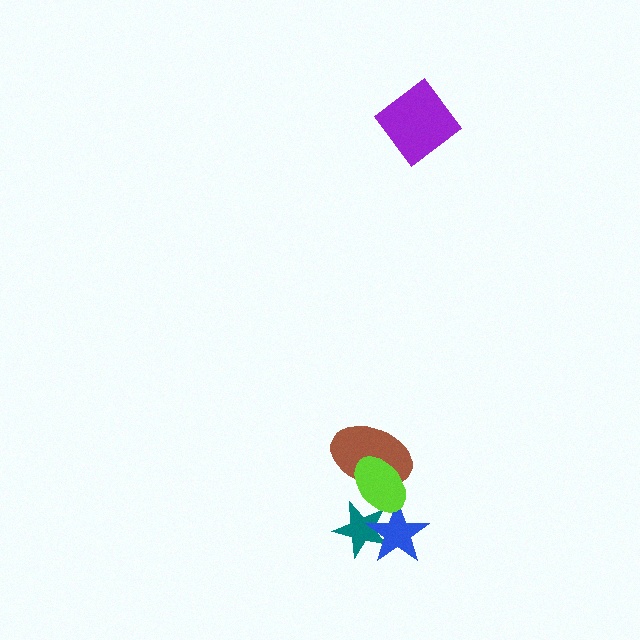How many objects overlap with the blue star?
2 objects overlap with the blue star.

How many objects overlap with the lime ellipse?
3 objects overlap with the lime ellipse.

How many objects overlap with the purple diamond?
0 objects overlap with the purple diamond.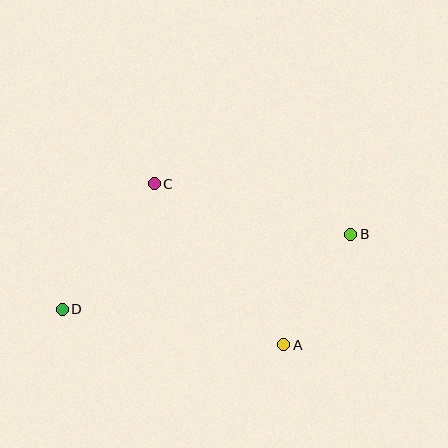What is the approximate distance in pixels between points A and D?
The distance between A and D is approximately 224 pixels.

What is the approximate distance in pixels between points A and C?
The distance between A and C is approximately 207 pixels.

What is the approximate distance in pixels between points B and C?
The distance between B and C is approximately 203 pixels.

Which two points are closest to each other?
Points A and B are closest to each other.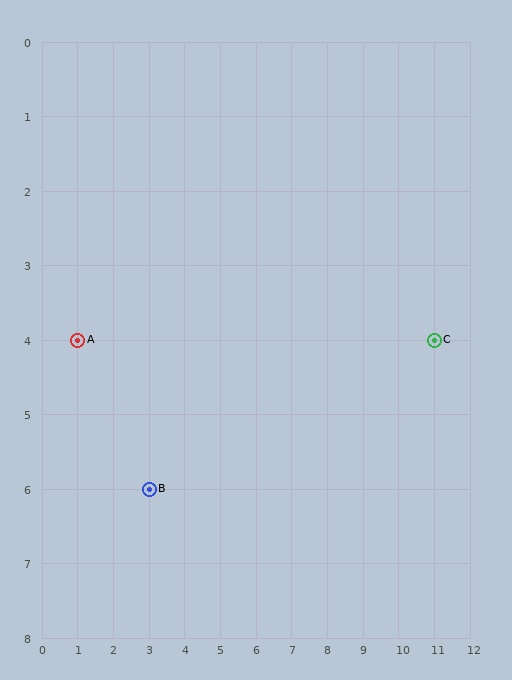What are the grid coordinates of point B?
Point B is at grid coordinates (3, 6).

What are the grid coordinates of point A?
Point A is at grid coordinates (1, 4).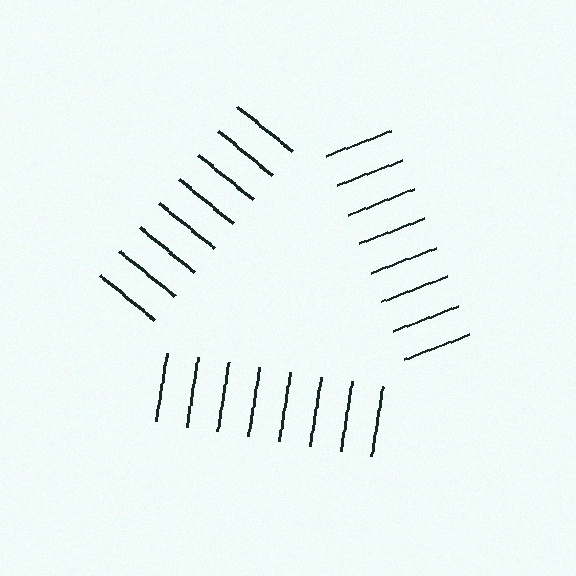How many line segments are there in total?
24 — 8 along each of the 3 edges.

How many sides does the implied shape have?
3 sides — the line-ends trace a triangle.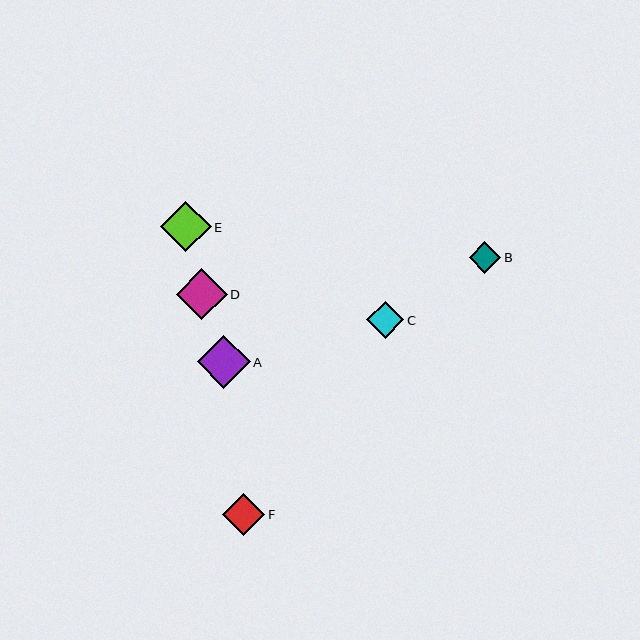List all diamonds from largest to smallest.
From largest to smallest: A, D, E, F, C, B.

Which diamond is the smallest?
Diamond B is the smallest with a size of approximately 32 pixels.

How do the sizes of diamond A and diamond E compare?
Diamond A and diamond E are approximately the same size.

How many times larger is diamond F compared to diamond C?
Diamond F is approximately 1.1 times the size of diamond C.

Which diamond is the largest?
Diamond A is the largest with a size of approximately 53 pixels.